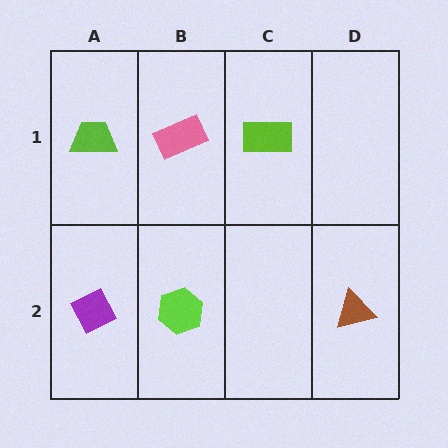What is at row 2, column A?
A purple diamond.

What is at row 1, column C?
A lime rectangle.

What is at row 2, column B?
A lime hexagon.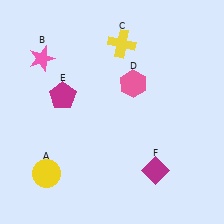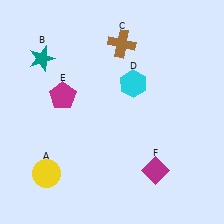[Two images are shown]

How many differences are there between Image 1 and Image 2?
There are 3 differences between the two images.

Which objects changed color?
B changed from pink to teal. C changed from yellow to brown. D changed from pink to cyan.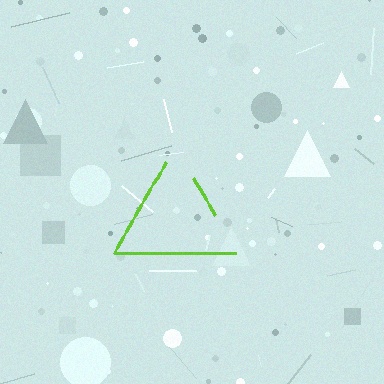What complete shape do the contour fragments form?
The contour fragments form a triangle.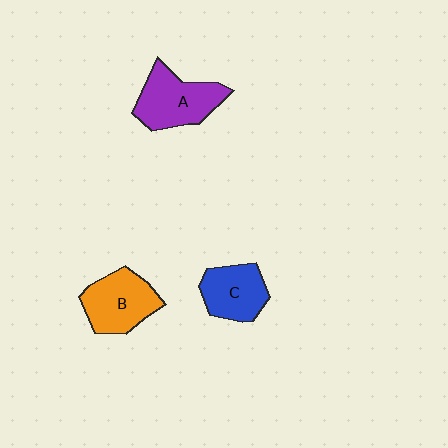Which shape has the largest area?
Shape A (purple).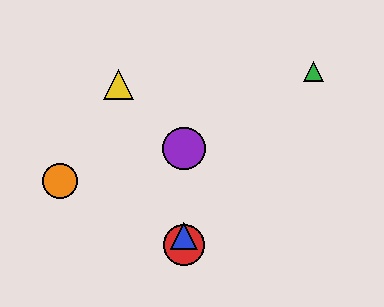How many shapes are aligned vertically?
3 shapes (the red circle, the blue triangle, the purple circle) are aligned vertically.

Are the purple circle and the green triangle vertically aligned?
No, the purple circle is at x≈184 and the green triangle is at x≈314.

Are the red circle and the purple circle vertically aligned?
Yes, both are at x≈184.